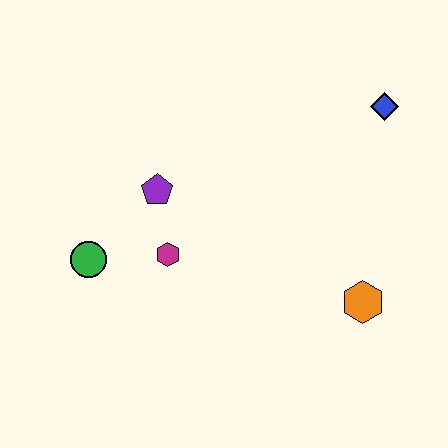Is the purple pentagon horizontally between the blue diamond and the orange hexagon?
No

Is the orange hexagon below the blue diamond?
Yes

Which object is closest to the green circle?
The magenta hexagon is closest to the green circle.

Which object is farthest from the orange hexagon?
The green circle is farthest from the orange hexagon.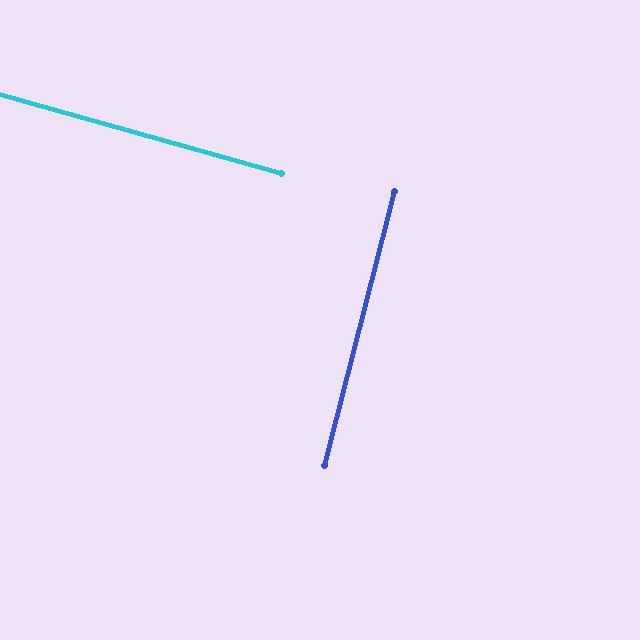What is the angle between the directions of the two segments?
Approximately 89 degrees.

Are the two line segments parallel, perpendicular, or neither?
Perpendicular — they meet at approximately 89°.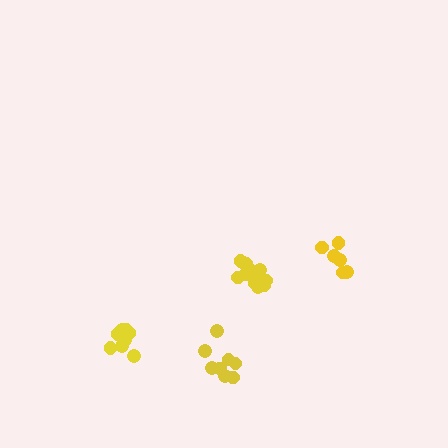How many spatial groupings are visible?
There are 4 spatial groupings.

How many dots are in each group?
Group 1: 8 dots, Group 2: 13 dots, Group 3: 7 dots, Group 4: 8 dots (36 total).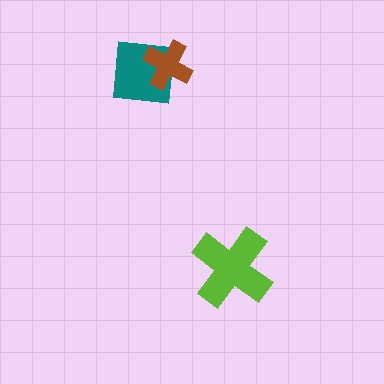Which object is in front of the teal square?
The brown cross is in front of the teal square.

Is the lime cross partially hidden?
No, no other shape covers it.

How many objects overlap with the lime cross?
0 objects overlap with the lime cross.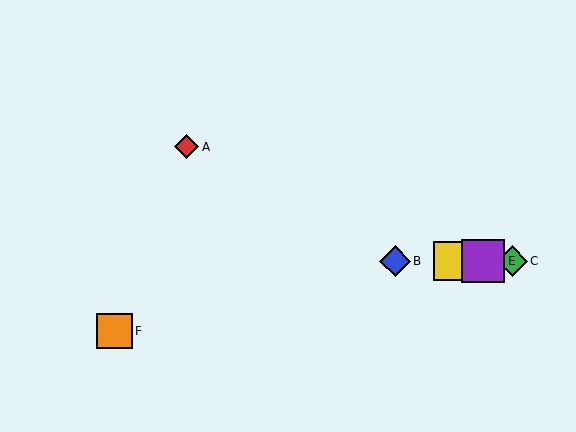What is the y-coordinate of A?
Object A is at y≈147.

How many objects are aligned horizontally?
4 objects (B, C, D, E) are aligned horizontally.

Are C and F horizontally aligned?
No, C is at y≈261 and F is at y≈331.